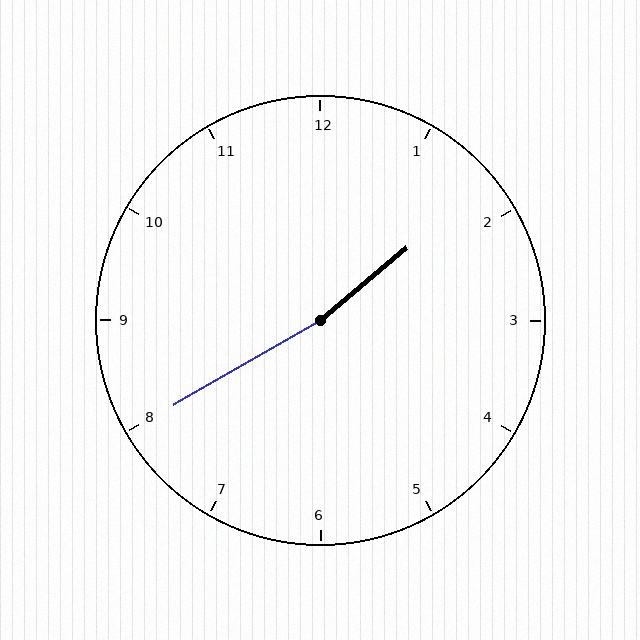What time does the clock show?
1:40.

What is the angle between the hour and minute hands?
Approximately 170 degrees.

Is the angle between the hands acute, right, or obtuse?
It is obtuse.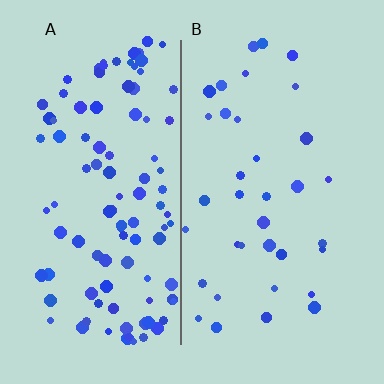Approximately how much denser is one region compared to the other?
Approximately 2.9× — region A over region B.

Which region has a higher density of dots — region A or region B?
A (the left).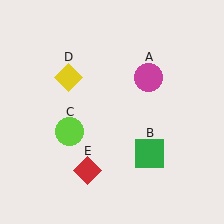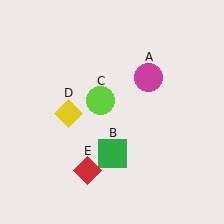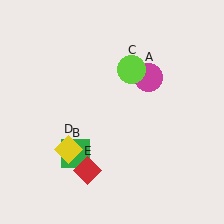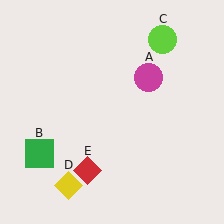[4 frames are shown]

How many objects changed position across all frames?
3 objects changed position: green square (object B), lime circle (object C), yellow diamond (object D).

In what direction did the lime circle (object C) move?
The lime circle (object C) moved up and to the right.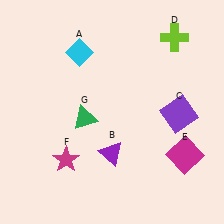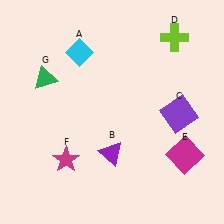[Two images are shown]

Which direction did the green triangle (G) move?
The green triangle (G) moved left.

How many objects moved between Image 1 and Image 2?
1 object moved between the two images.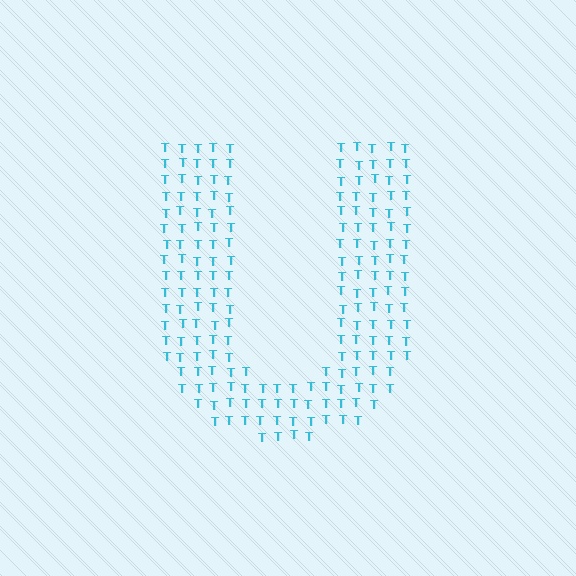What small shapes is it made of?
It is made of small letter T's.